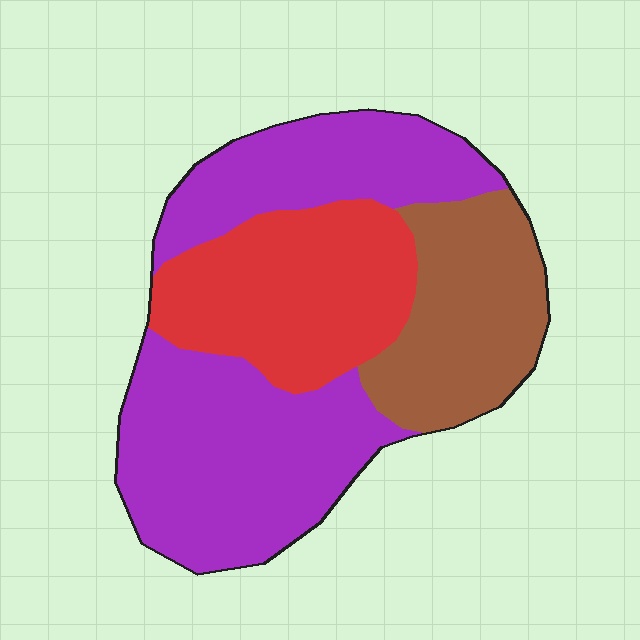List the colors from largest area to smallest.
From largest to smallest: purple, red, brown.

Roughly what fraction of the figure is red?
Red covers 26% of the figure.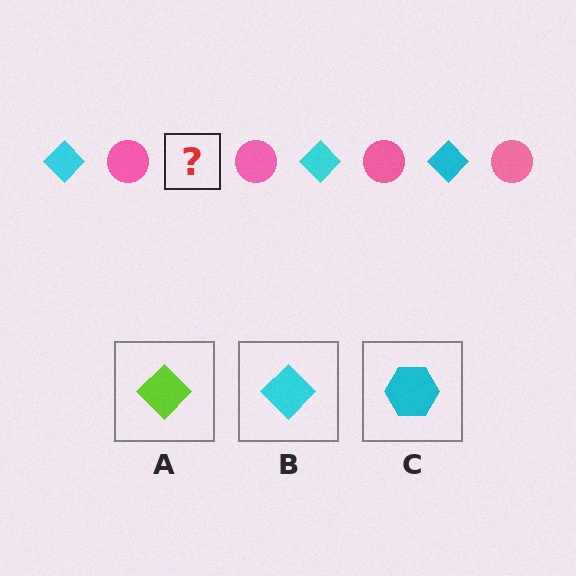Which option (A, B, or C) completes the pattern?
B.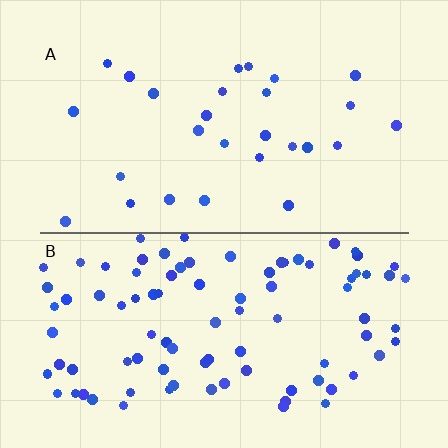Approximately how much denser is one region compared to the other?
Approximately 3.3× — region B over region A.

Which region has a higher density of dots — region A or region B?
B (the bottom).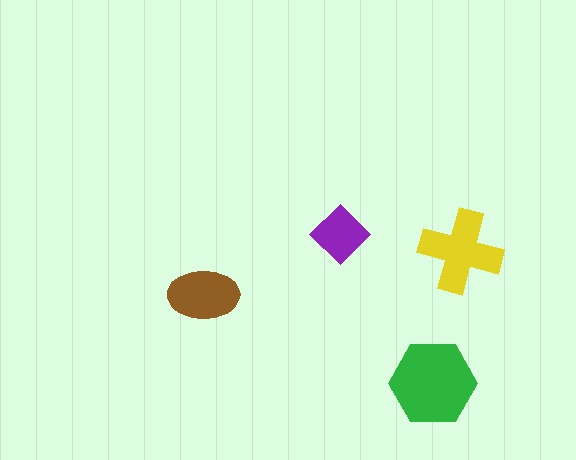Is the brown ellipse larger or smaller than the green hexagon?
Smaller.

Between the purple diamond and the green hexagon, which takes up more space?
The green hexagon.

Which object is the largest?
The green hexagon.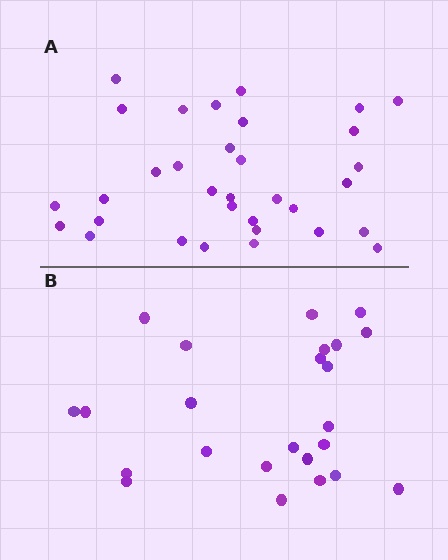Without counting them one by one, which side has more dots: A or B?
Region A (the top region) has more dots.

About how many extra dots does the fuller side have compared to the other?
Region A has roughly 8 or so more dots than region B.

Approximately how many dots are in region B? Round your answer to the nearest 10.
About 20 dots. (The exact count is 24, which rounds to 20.)